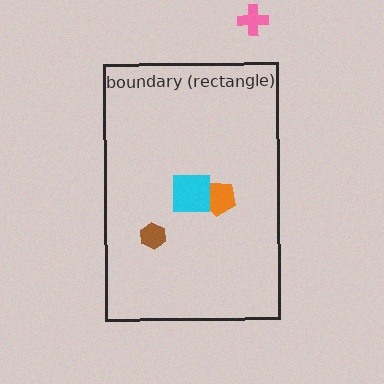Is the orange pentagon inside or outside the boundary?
Inside.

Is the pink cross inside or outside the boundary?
Outside.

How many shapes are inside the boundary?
3 inside, 1 outside.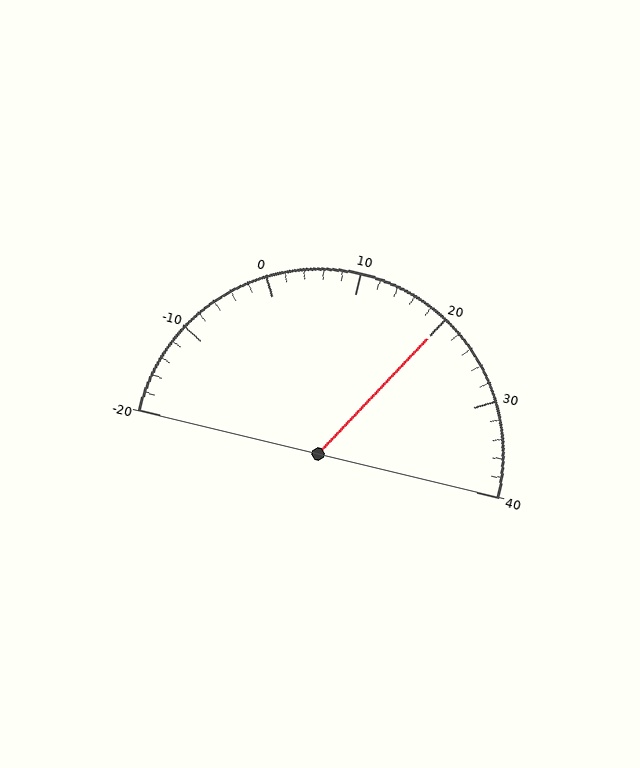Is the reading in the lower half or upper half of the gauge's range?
The reading is in the upper half of the range (-20 to 40).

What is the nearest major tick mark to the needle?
The nearest major tick mark is 20.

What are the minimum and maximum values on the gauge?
The gauge ranges from -20 to 40.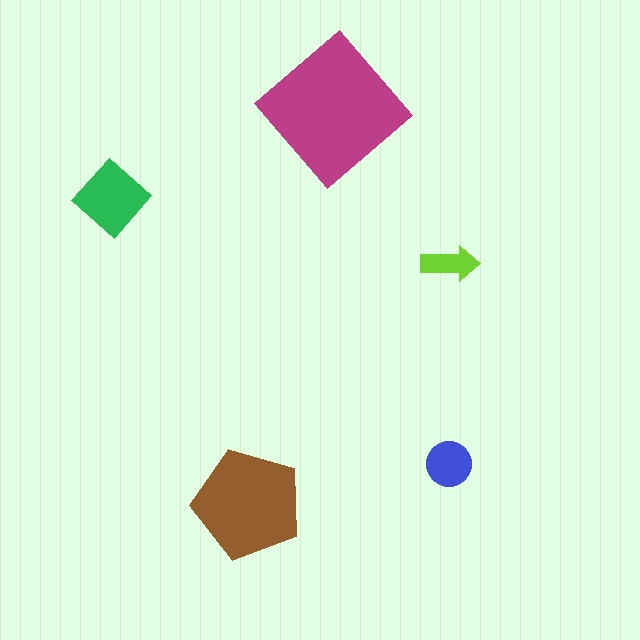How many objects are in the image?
There are 5 objects in the image.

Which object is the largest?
The magenta diamond.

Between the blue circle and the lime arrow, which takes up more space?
The blue circle.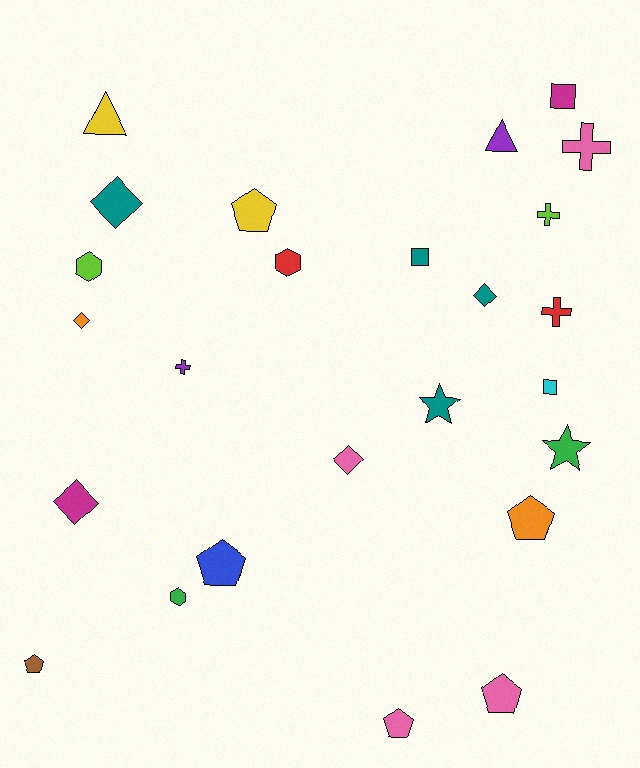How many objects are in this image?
There are 25 objects.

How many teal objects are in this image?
There are 4 teal objects.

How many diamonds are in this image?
There are 5 diamonds.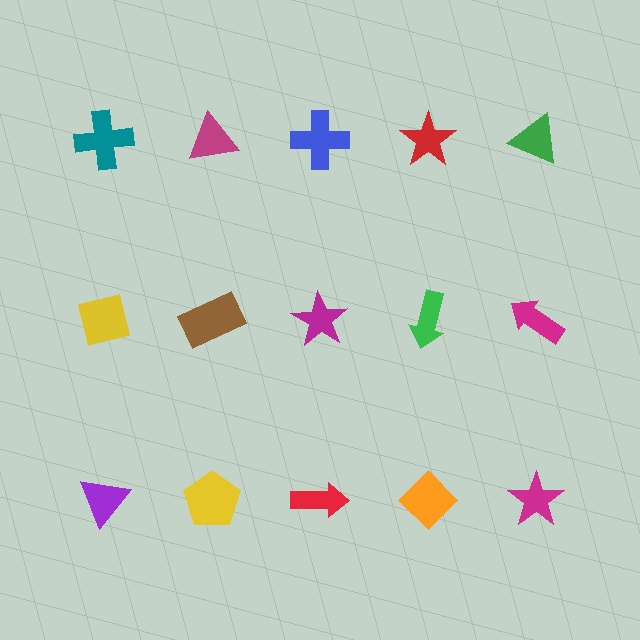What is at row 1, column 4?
A red star.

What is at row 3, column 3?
A red arrow.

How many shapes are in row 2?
5 shapes.